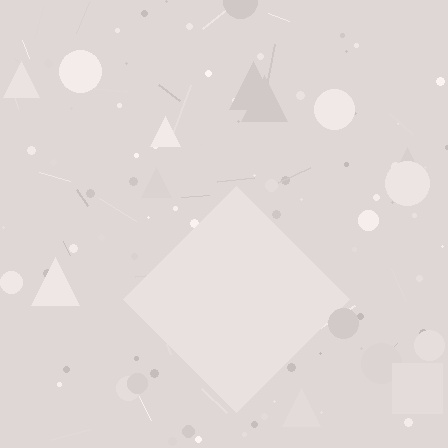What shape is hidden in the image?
A diamond is hidden in the image.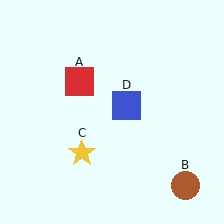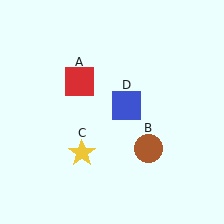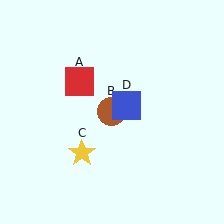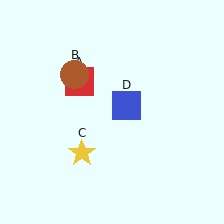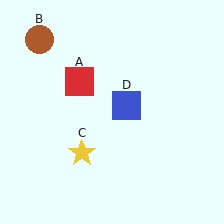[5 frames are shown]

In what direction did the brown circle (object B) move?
The brown circle (object B) moved up and to the left.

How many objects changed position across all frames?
1 object changed position: brown circle (object B).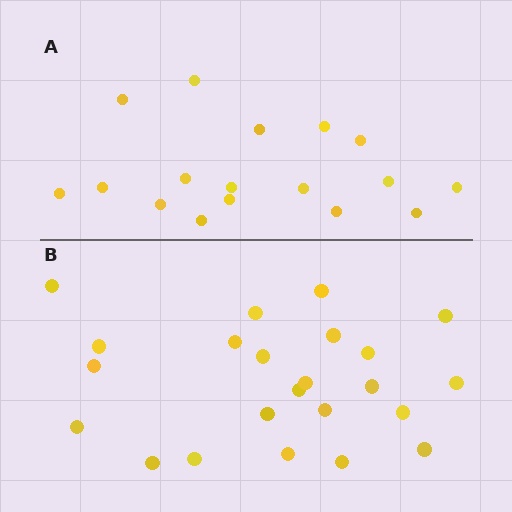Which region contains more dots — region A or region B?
Region B (the bottom region) has more dots.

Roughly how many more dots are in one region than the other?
Region B has about 6 more dots than region A.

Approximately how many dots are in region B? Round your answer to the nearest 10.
About 20 dots. (The exact count is 23, which rounds to 20.)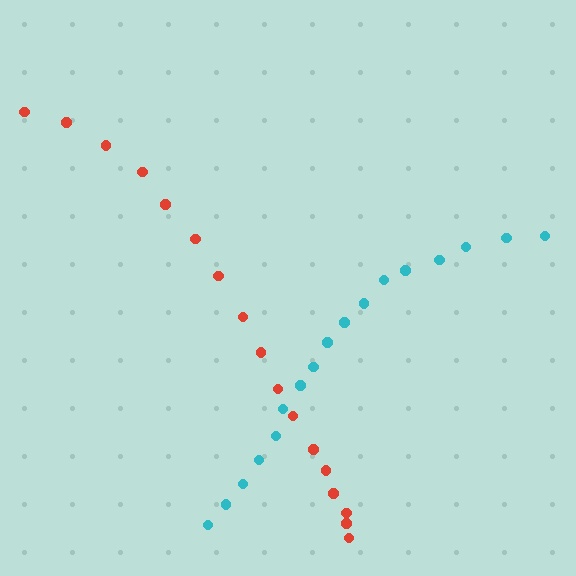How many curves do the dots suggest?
There are 2 distinct paths.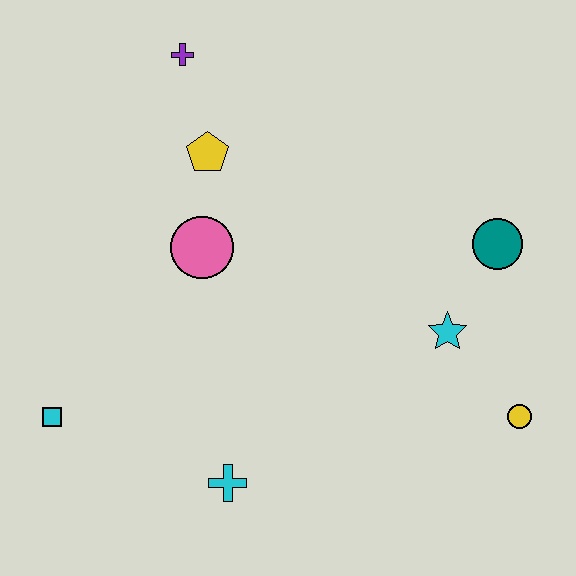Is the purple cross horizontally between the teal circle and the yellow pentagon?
No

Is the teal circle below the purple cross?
Yes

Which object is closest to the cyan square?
The cyan cross is closest to the cyan square.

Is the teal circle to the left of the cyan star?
No